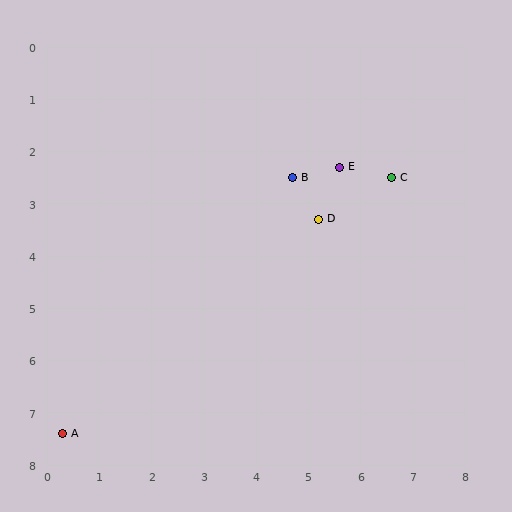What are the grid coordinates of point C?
Point C is at approximately (6.6, 2.5).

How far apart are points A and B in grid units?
Points A and B are about 6.6 grid units apart.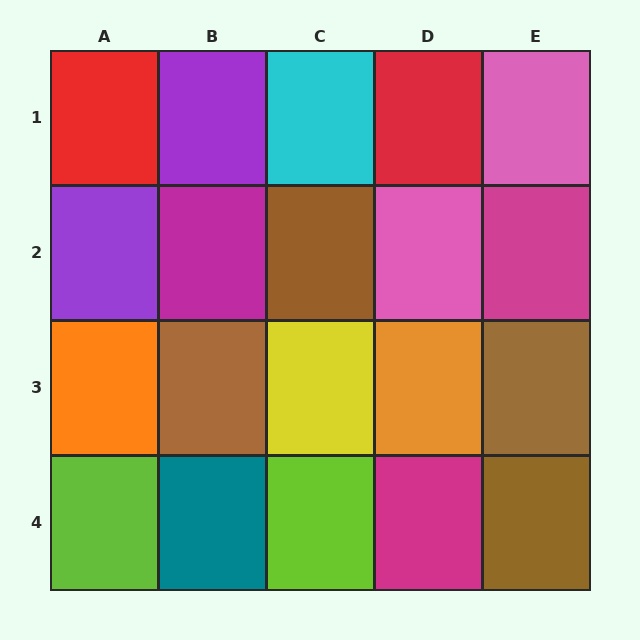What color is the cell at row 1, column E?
Pink.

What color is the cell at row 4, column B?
Teal.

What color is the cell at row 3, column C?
Yellow.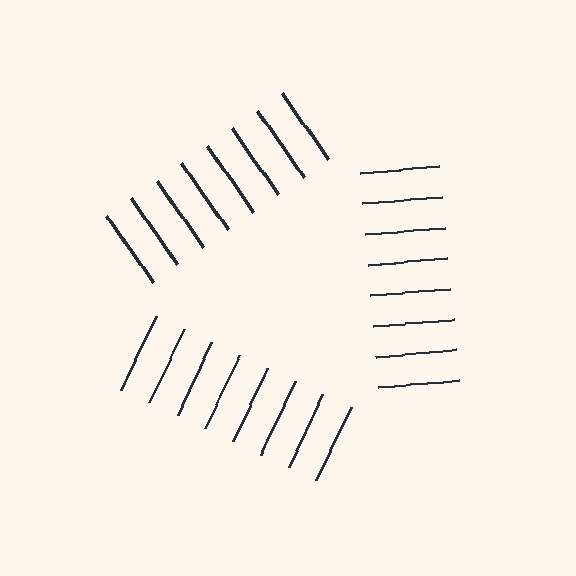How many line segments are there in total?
24 — 8 along each of the 3 edges.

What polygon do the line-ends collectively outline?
An illusory triangle — the line segments terminate on its edges but no continuous stroke is drawn.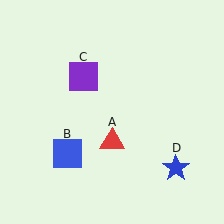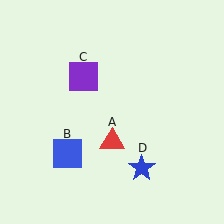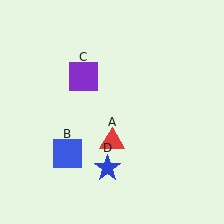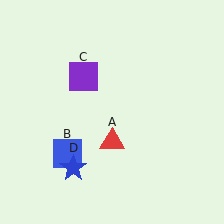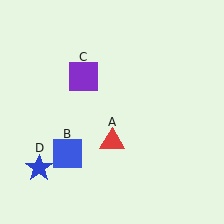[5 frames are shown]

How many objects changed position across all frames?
1 object changed position: blue star (object D).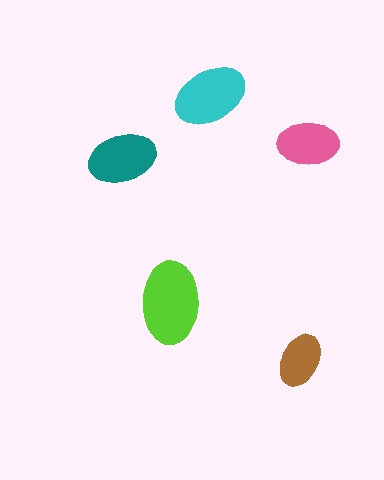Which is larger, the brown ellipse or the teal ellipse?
The teal one.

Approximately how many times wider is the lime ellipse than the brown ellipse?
About 1.5 times wider.